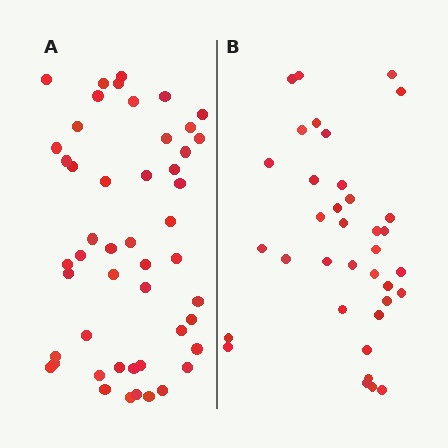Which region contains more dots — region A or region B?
Region A (the left region) has more dots.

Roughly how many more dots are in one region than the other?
Region A has approximately 15 more dots than region B.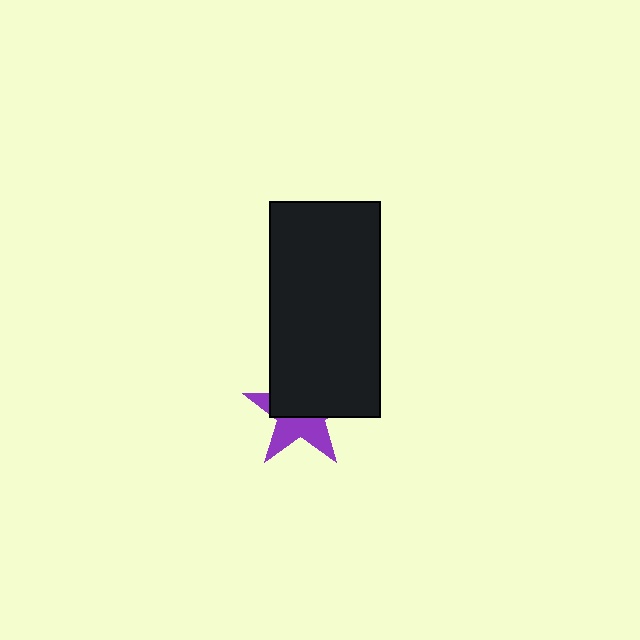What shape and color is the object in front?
The object in front is a black rectangle.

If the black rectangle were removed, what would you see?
You would see the complete purple star.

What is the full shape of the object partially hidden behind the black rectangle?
The partially hidden object is a purple star.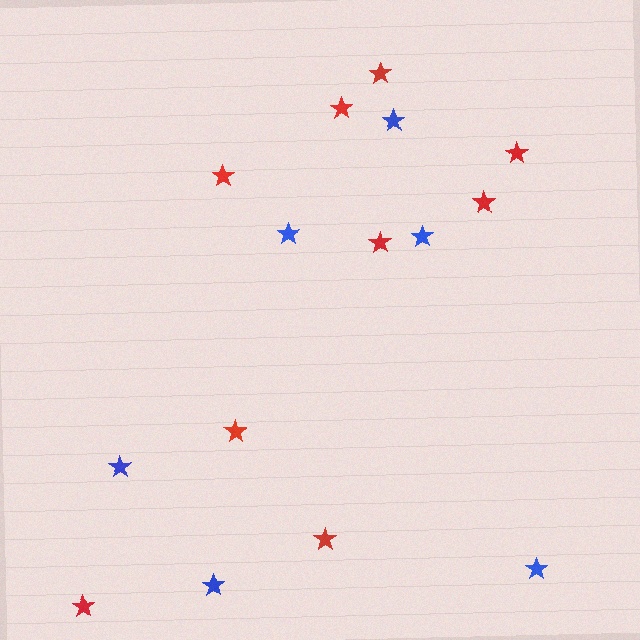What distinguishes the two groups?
There are 2 groups: one group of blue stars (6) and one group of red stars (9).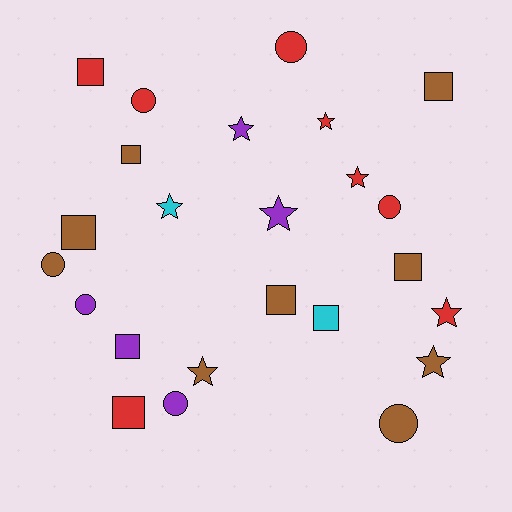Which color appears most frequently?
Brown, with 9 objects.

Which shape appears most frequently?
Square, with 9 objects.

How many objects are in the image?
There are 24 objects.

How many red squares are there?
There are 2 red squares.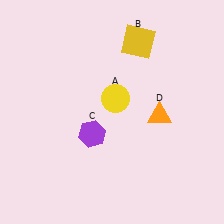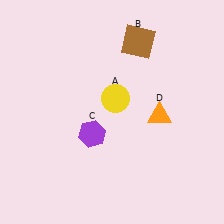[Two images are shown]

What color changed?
The square (B) changed from yellow in Image 1 to brown in Image 2.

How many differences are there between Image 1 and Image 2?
There is 1 difference between the two images.